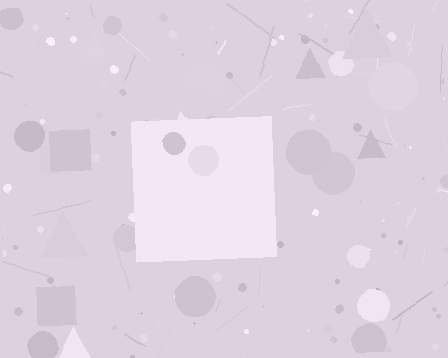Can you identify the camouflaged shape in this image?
The camouflaged shape is a square.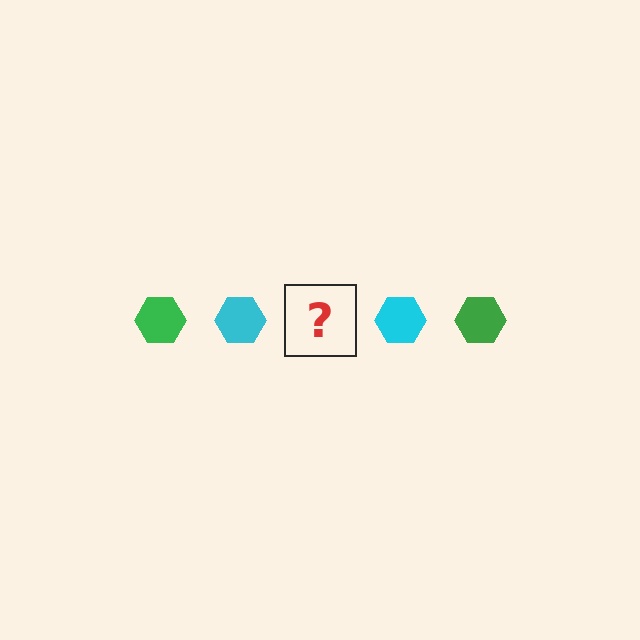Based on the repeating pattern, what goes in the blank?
The blank should be a green hexagon.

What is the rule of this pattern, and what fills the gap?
The rule is that the pattern cycles through green, cyan hexagons. The gap should be filled with a green hexagon.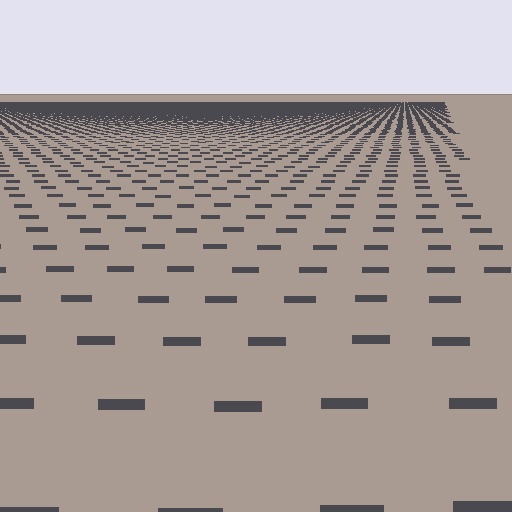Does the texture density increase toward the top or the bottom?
Density increases toward the top.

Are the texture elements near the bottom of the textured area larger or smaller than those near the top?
Larger. Near the bottom, elements are closer to the viewer and appear at a bigger on-screen size.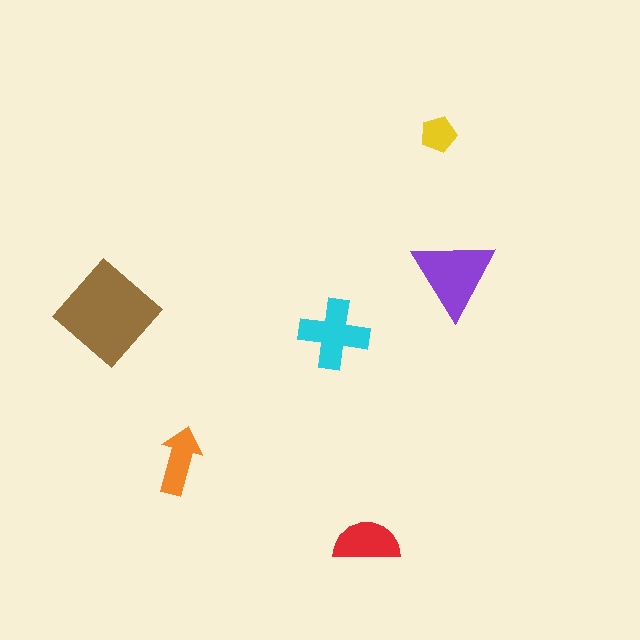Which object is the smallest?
The yellow pentagon.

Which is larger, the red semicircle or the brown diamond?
The brown diamond.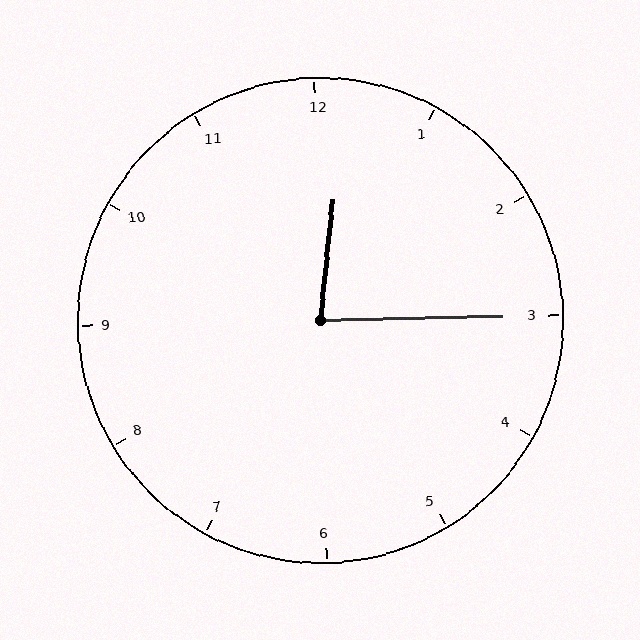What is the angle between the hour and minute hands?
Approximately 82 degrees.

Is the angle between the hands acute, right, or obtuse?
It is acute.